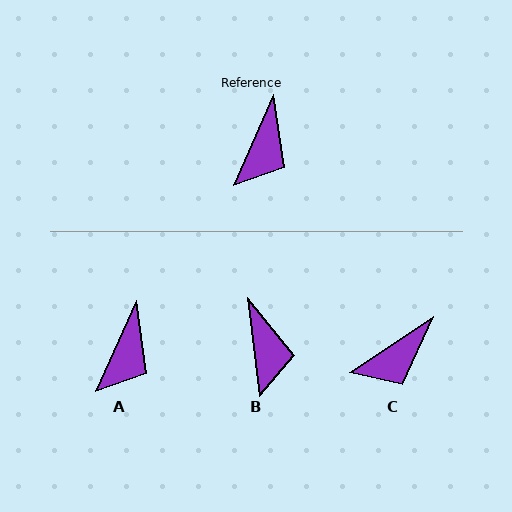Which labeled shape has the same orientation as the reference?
A.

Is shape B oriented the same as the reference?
No, it is off by about 31 degrees.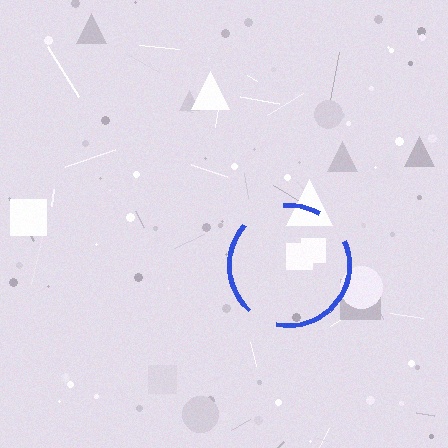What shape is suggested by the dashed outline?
The dashed outline suggests a circle.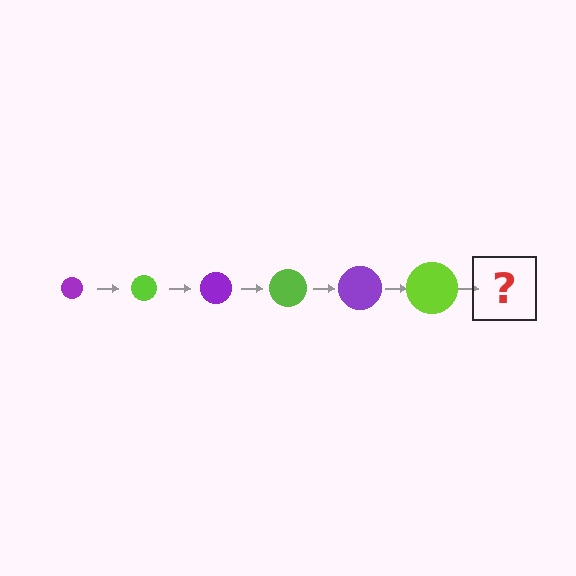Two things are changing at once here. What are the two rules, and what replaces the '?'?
The two rules are that the circle grows larger each step and the color cycles through purple and lime. The '?' should be a purple circle, larger than the previous one.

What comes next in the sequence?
The next element should be a purple circle, larger than the previous one.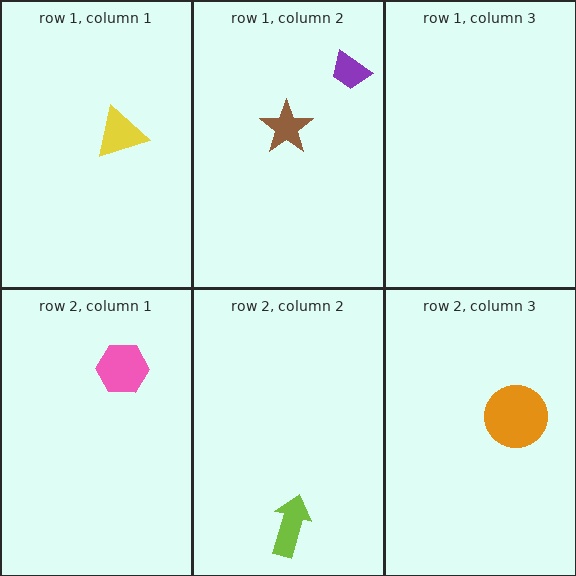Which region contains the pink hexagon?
The row 2, column 1 region.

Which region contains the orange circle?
The row 2, column 3 region.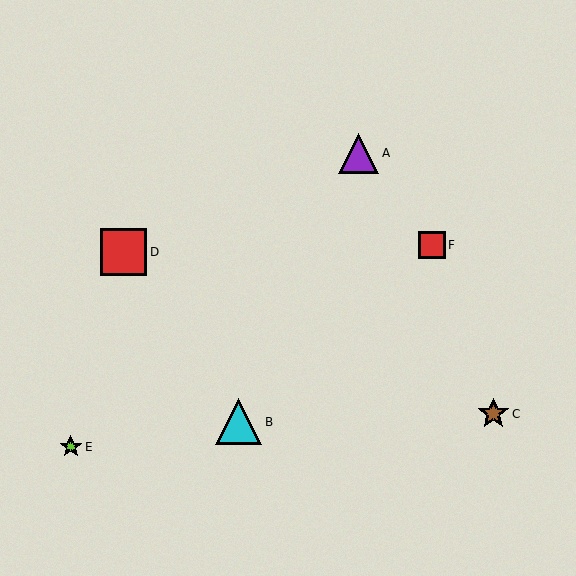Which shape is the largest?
The red square (labeled D) is the largest.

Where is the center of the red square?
The center of the red square is at (432, 245).